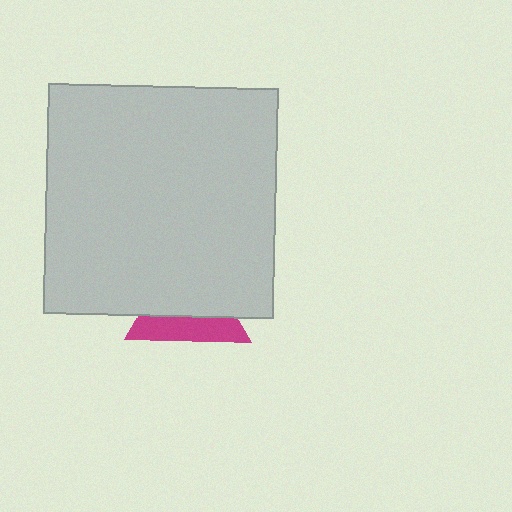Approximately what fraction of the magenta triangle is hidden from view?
Roughly 61% of the magenta triangle is hidden behind the light gray square.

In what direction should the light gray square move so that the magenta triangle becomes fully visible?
The light gray square should move up. That is the shortest direction to clear the overlap and leave the magenta triangle fully visible.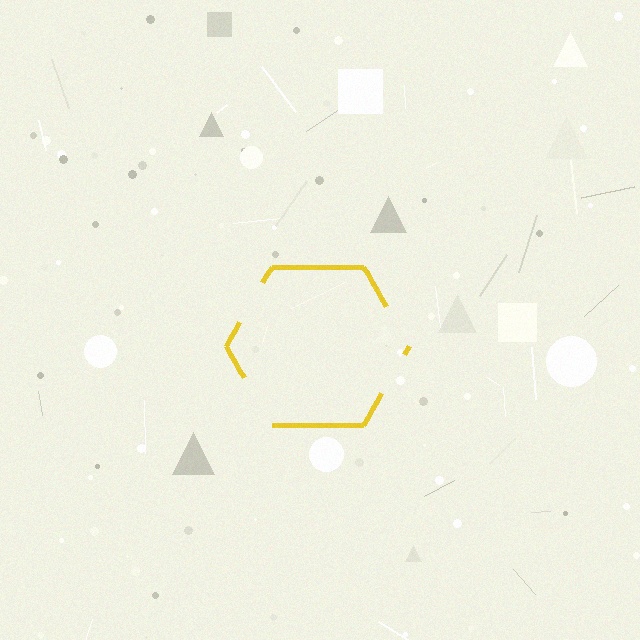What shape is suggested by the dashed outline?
The dashed outline suggests a hexagon.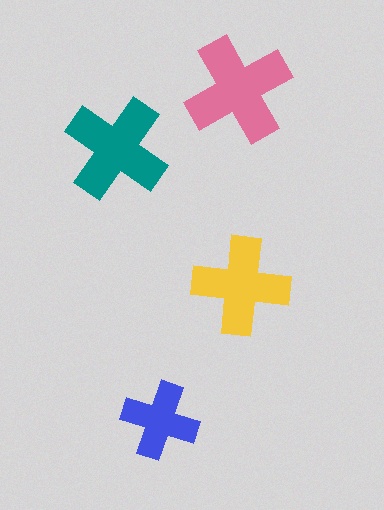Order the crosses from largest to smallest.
the pink one, the teal one, the yellow one, the blue one.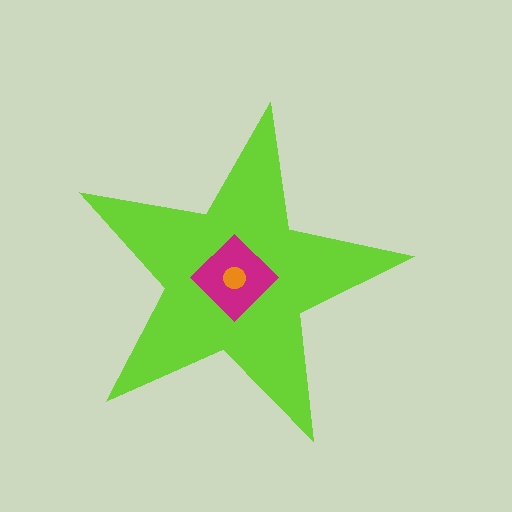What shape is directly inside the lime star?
The magenta diamond.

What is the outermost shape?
The lime star.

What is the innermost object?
The orange circle.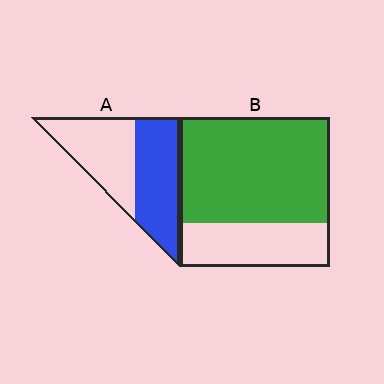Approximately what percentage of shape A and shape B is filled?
A is approximately 50% and B is approximately 70%.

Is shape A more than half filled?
Roughly half.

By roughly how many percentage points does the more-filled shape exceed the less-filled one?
By roughly 20 percentage points (B over A).